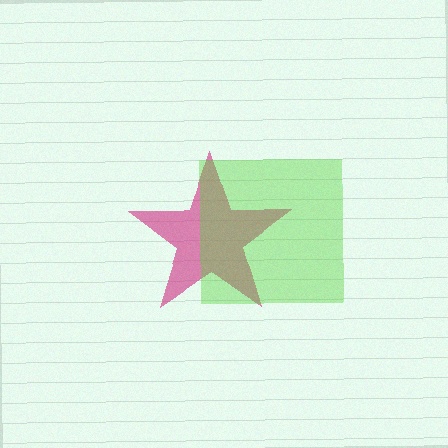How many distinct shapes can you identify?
There are 2 distinct shapes: a magenta star, a lime square.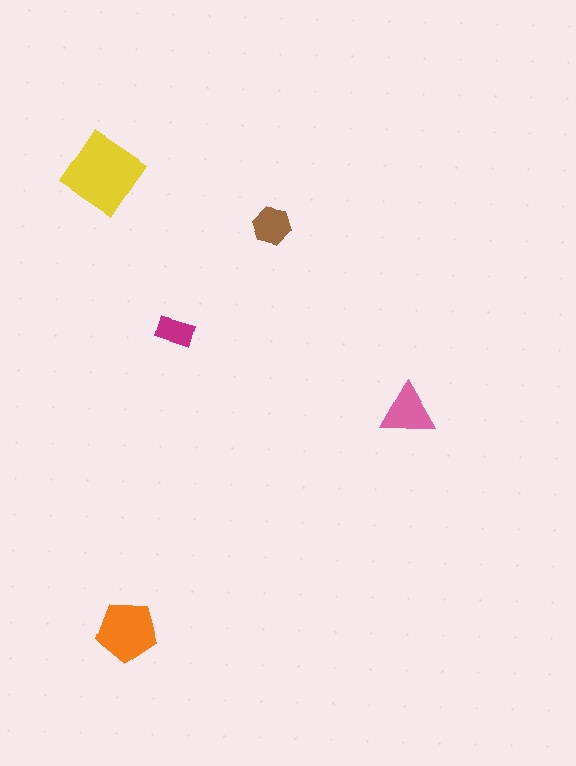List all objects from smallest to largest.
The magenta rectangle, the brown hexagon, the pink triangle, the orange pentagon, the yellow diamond.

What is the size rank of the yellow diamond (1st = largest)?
1st.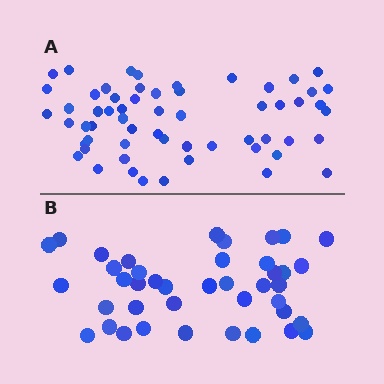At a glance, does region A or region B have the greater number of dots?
Region A (the top region) has more dots.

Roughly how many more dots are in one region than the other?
Region A has approximately 20 more dots than region B.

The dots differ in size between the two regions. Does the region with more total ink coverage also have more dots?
No. Region B has more total ink coverage because its dots are larger, but region A actually contains more individual dots. Total area can be misleading — the number of items is what matters here.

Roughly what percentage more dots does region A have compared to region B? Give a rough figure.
About 45% more.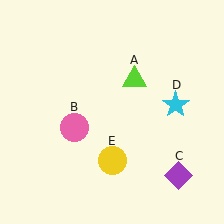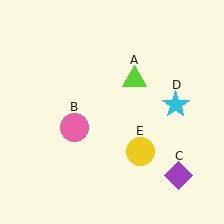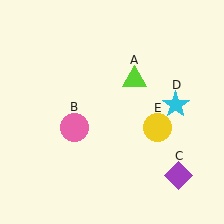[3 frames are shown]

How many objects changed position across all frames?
1 object changed position: yellow circle (object E).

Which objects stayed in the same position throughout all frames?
Lime triangle (object A) and pink circle (object B) and purple diamond (object C) and cyan star (object D) remained stationary.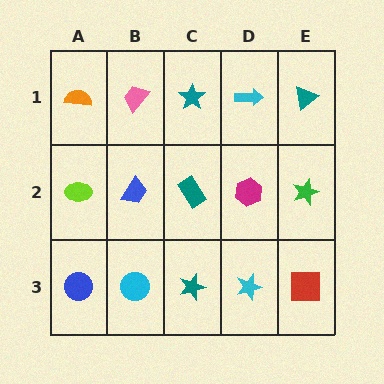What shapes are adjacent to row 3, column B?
A blue trapezoid (row 2, column B), a blue circle (row 3, column A), a teal star (row 3, column C).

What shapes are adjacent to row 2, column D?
A cyan arrow (row 1, column D), a cyan star (row 3, column D), a teal rectangle (row 2, column C), a green star (row 2, column E).